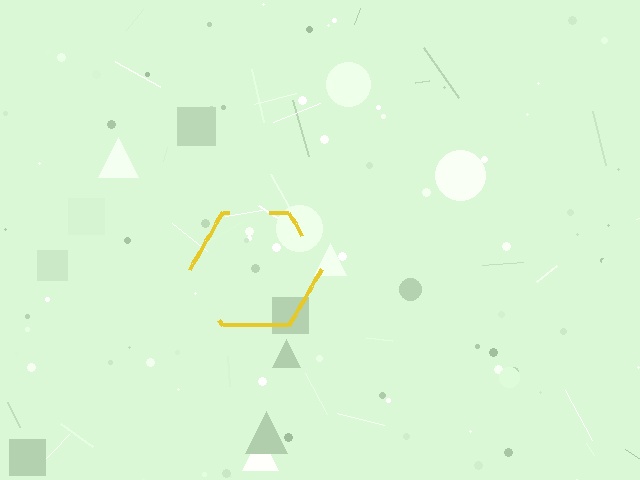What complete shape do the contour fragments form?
The contour fragments form a hexagon.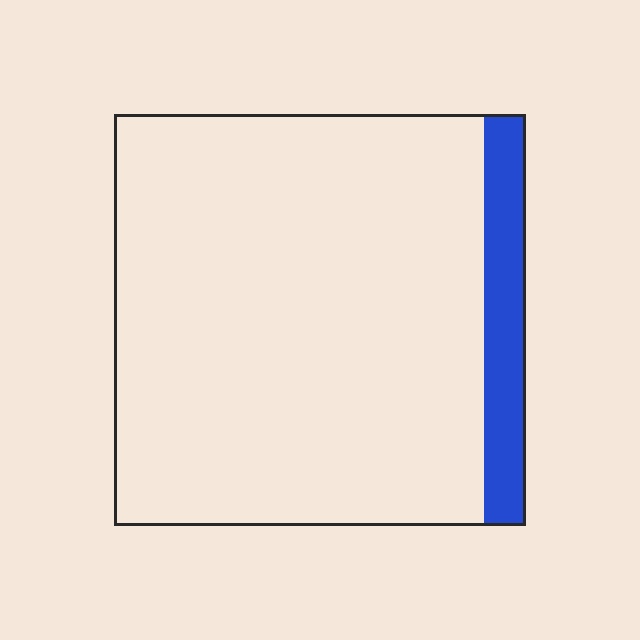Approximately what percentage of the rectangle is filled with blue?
Approximately 10%.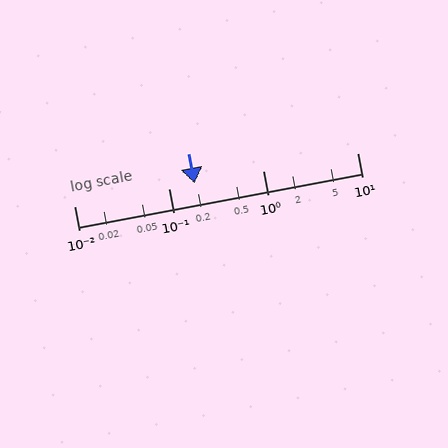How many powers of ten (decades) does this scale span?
The scale spans 3 decades, from 0.01 to 10.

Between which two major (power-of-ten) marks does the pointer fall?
The pointer is between 0.1 and 1.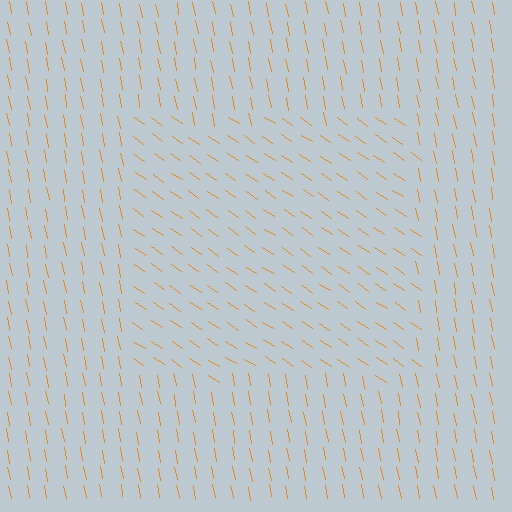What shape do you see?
I see a rectangle.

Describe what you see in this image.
The image is filled with small orange line segments. A rectangle region in the image has lines oriented differently from the surrounding lines, creating a visible texture boundary.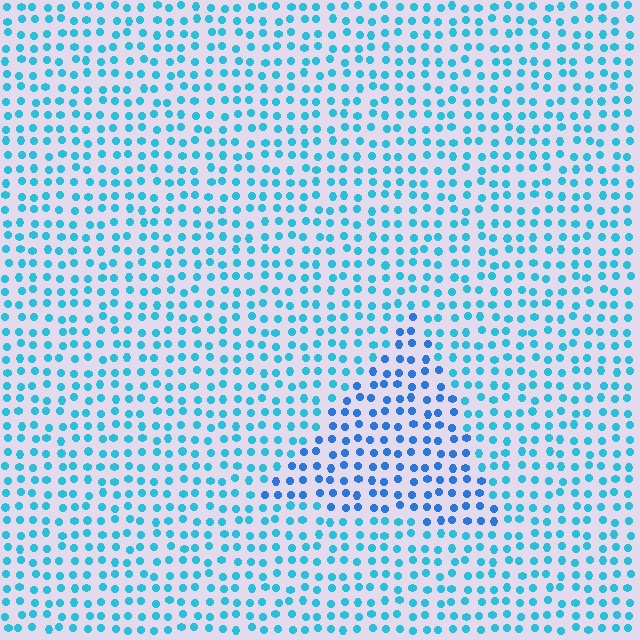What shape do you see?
I see a triangle.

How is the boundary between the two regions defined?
The boundary is defined purely by a slight shift in hue (about 25 degrees). Spacing, size, and orientation are identical on both sides.